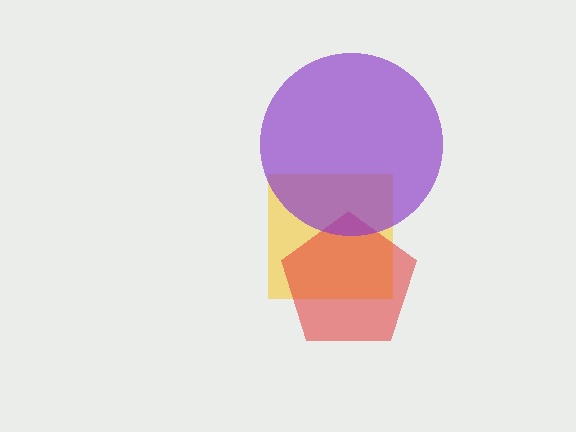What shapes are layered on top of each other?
The layered shapes are: a yellow square, a red pentagon, a purple circle.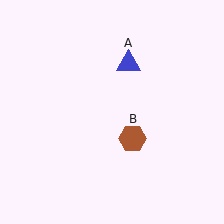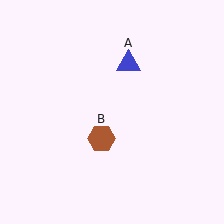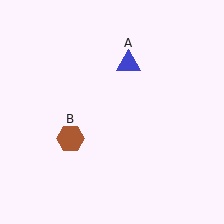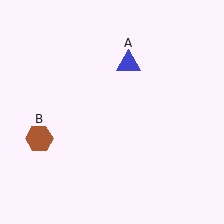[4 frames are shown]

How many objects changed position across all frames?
1 object changed position: brown hexagon (object B).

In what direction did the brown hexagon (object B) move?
The brown hexagon (object B) moved left.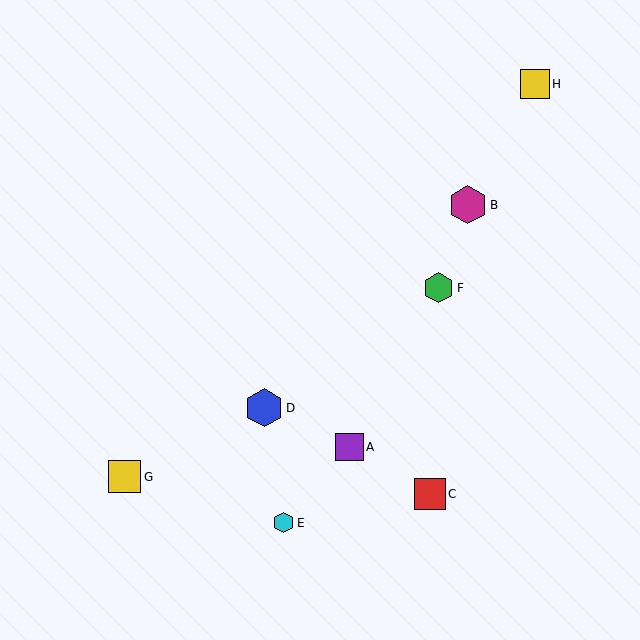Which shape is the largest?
The blue hexagon (labeled D) is the largest.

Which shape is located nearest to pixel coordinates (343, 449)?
The purple square (labeled A) at (350, 447) is nearest to that location.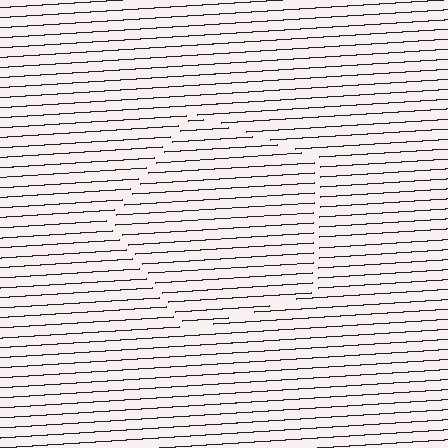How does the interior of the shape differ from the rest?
The interior of the shape contains the same grating, shifted by half a period — the contour is defined by the phase discontinuity where line-ends from the inner and outer gratings abut.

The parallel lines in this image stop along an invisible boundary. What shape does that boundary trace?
An illusory pentagon. The interior of the shape contains the same grating, shifted by half a period — the contour is defined by the phase discontinuity where line-ends from the inner and outer gratings abut.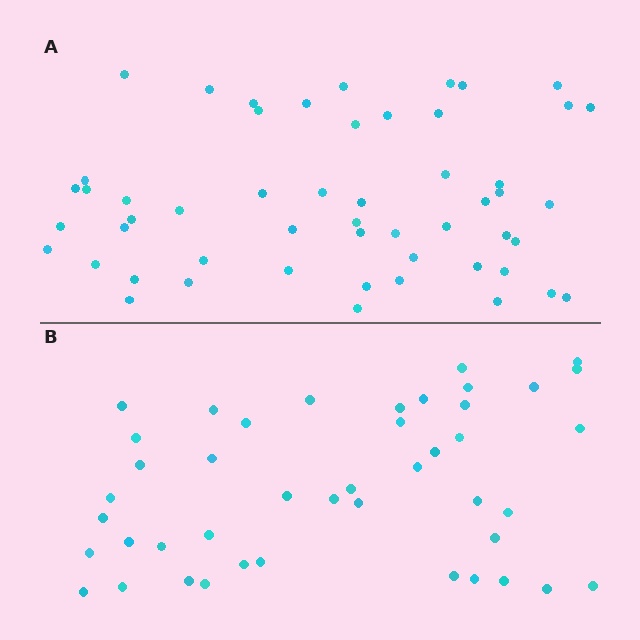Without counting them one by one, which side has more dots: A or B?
Region A (the top region) has more dots.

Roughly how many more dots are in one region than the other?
Region A has roughly 8 or so more dots than region B.